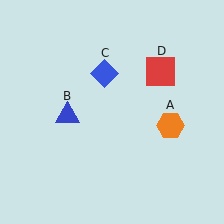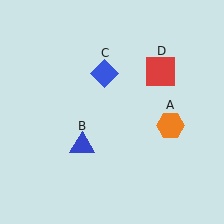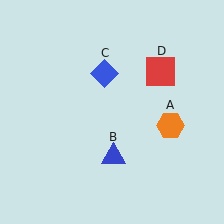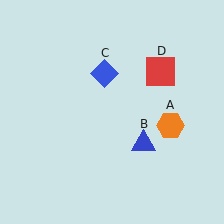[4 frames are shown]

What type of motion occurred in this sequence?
The blue triangle (object B) rotated counterclockwise around the center of the scene.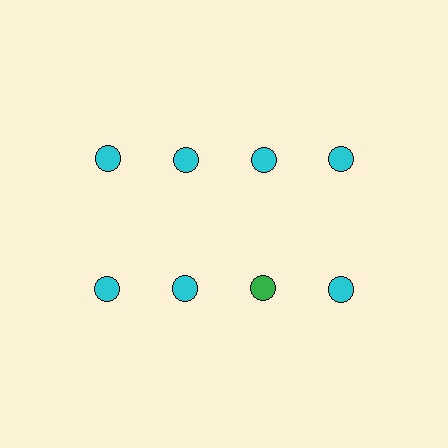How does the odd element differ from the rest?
It has a different color: green instead of cyan.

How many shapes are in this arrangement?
There are 8 shapes arranged in a grid pattern.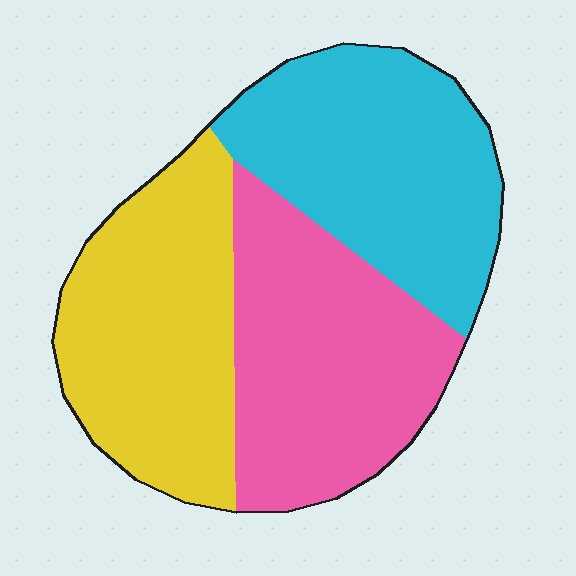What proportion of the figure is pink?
Pink covers 34% of the figure.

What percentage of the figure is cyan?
Cyan takes up about one third (1/3) of the figure.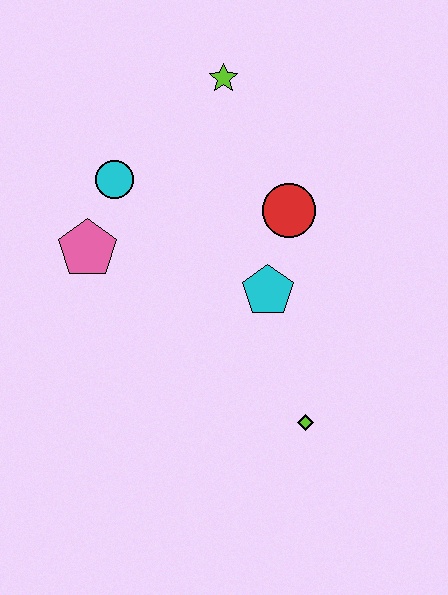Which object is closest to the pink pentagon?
The cyan circle is closest to the pink pentagon.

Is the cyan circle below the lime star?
Yes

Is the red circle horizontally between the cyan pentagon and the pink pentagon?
No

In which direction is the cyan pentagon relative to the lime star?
The cyan pentagon is below the lime star.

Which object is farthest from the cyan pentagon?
The lime star is farthest from the cyan pentagon.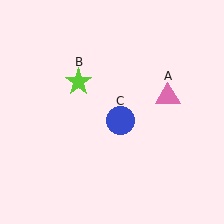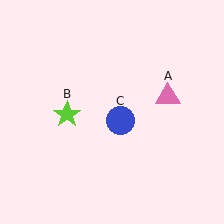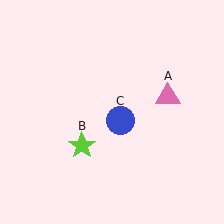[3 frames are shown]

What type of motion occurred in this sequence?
The lime star (object B) rotated counterclockwise around the center of the scene.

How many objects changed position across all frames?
1 object changed position: lime star (object B).